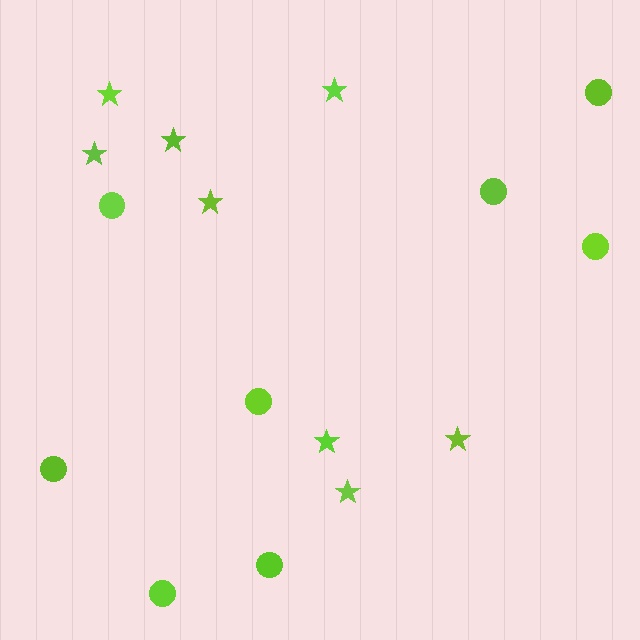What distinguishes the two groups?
There are 2 groups: one group of stars (8) and one group of circles (8).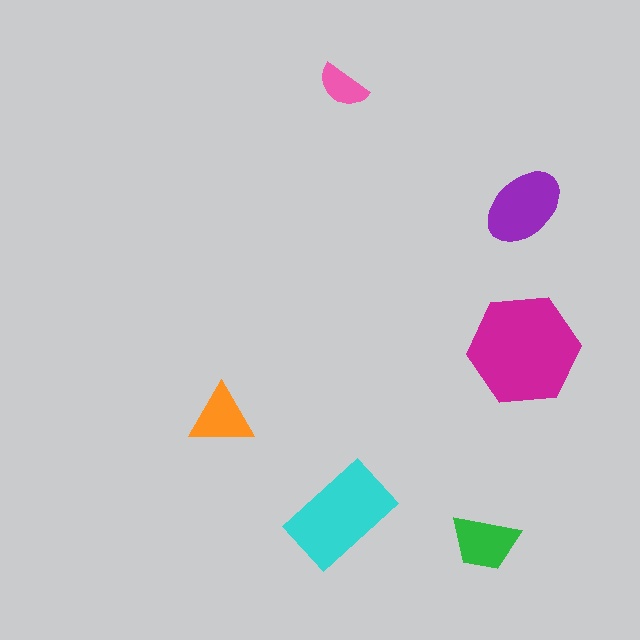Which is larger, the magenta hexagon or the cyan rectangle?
The magenta hexagon.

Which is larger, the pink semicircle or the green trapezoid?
The green trapezoid.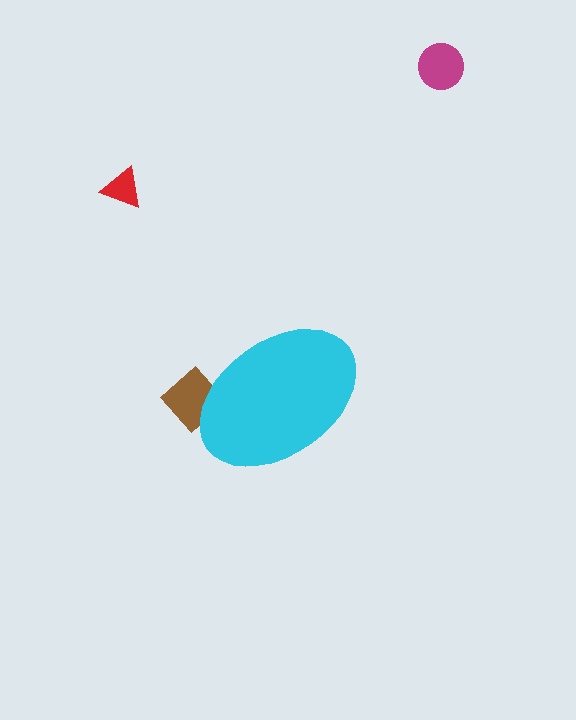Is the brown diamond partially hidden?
Yes, the brown diamond is partially hidden behind the cyan ellipse.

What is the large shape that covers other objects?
A cyan ellipse.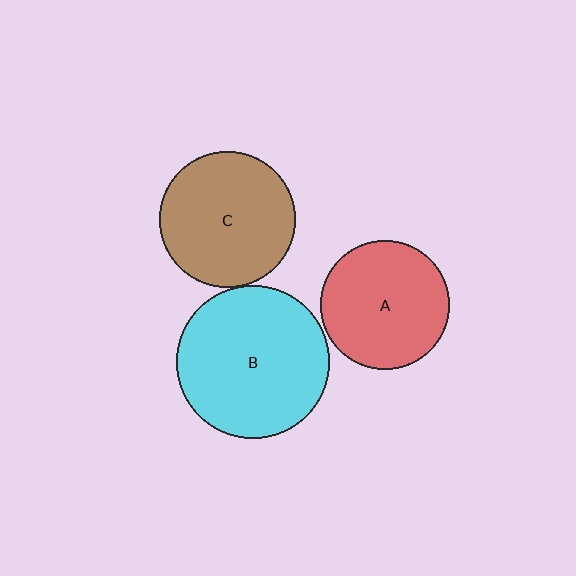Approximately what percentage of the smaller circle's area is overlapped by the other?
Approximately 5%.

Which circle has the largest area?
Circle B (cyan).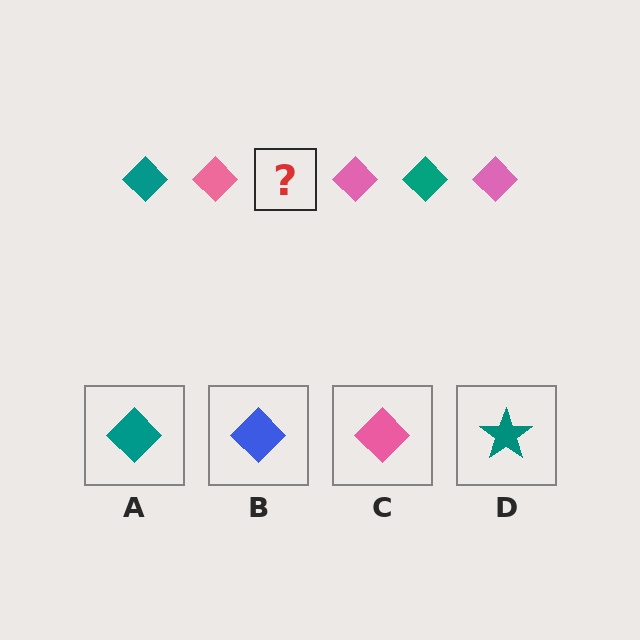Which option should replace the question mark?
Option A.